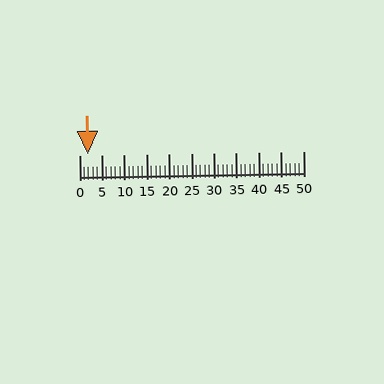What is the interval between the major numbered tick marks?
The major tick marks are spaced 5 units apart.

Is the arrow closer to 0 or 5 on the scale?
The arrow is closer to 0.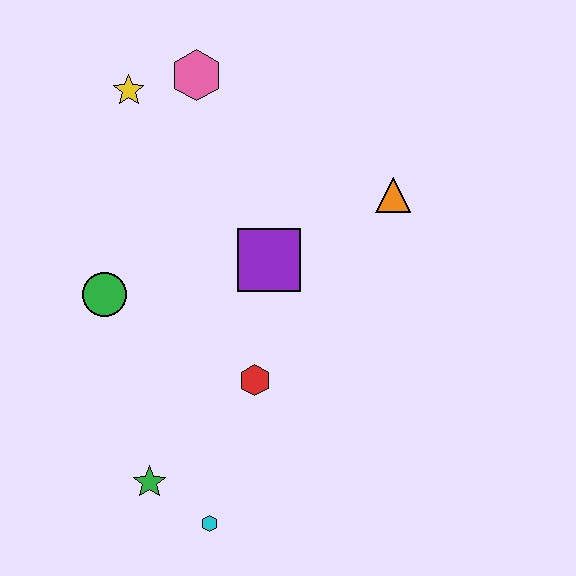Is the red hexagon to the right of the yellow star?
Yes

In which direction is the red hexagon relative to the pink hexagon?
The red hexagon is below the pink hexagon.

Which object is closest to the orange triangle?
The purple square is closest to the orange triangle.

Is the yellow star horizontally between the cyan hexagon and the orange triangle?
No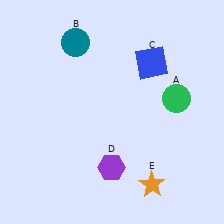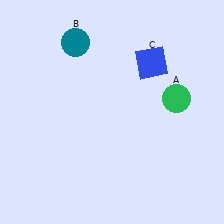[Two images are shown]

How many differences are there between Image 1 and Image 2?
There are 2 differences between the two images.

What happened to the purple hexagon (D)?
The purple hexagon (D) was removed in Image 2. It was in the bottom-left area of Image 1.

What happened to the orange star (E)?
The orange star (E) was removed in Image 2. It was in the bottom-right area of Image 1.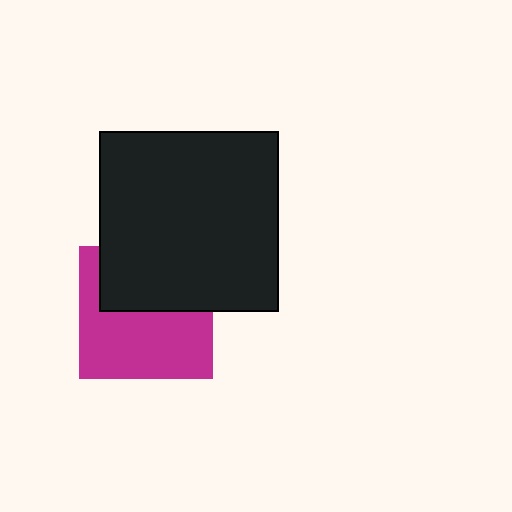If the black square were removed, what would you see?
You would see the complete magenta square.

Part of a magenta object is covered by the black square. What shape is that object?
It is a square.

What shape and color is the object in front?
The object in front is a black square.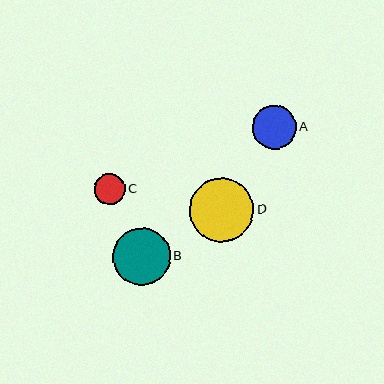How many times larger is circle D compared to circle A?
Circle D is approximately 1.5 times the size of circle A.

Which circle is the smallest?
Circle C is the smallest with a size of approximately 31 pixels.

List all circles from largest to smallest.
From largest to smallest: D, B, A, C.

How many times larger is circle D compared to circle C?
Circle D is approximately 2.1 times the size of circle C.